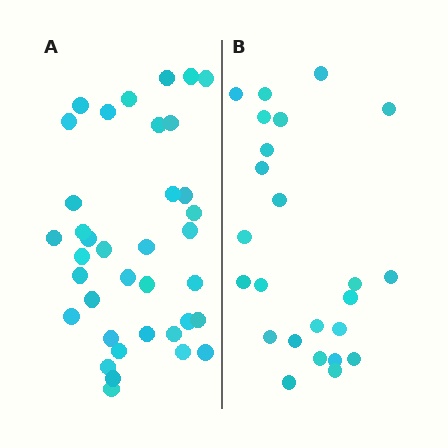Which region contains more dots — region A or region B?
Region A (the left region) has more dots.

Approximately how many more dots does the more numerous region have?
Region A has approximately 15 more dots than region B.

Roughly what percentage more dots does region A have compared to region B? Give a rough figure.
About 55% more.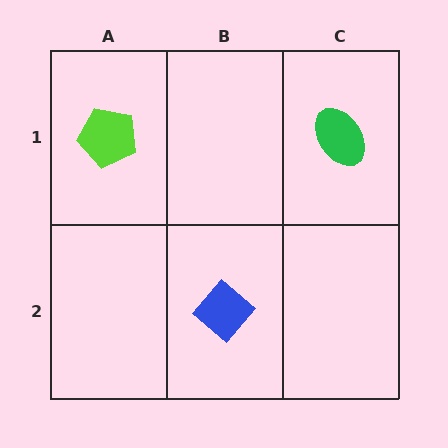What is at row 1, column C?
A green ellipse.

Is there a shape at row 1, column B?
No, that cell is empty.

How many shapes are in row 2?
1 shape.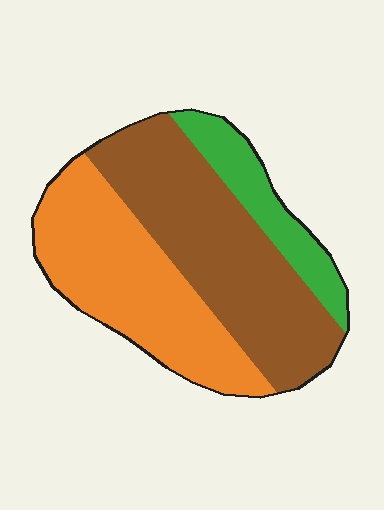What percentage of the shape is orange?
Orange covers roughly 40% of the shape.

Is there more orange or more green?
Orange.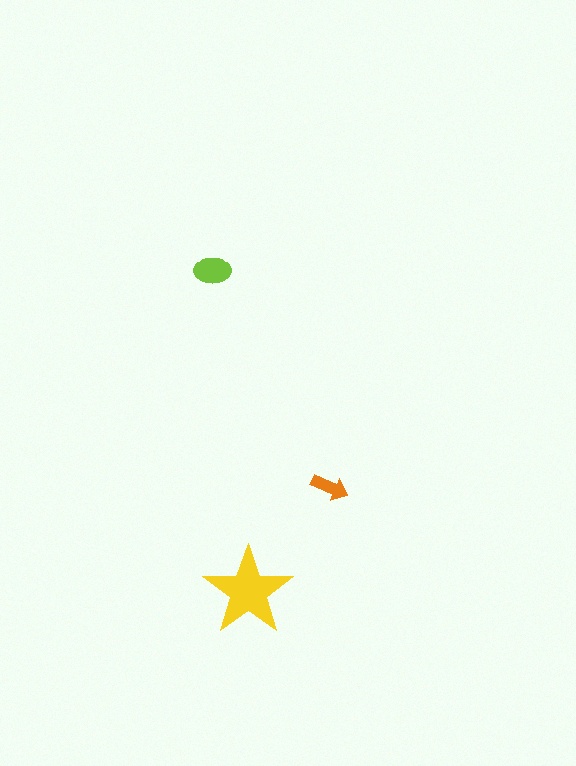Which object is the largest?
The yellow star.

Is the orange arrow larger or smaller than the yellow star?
Smaller.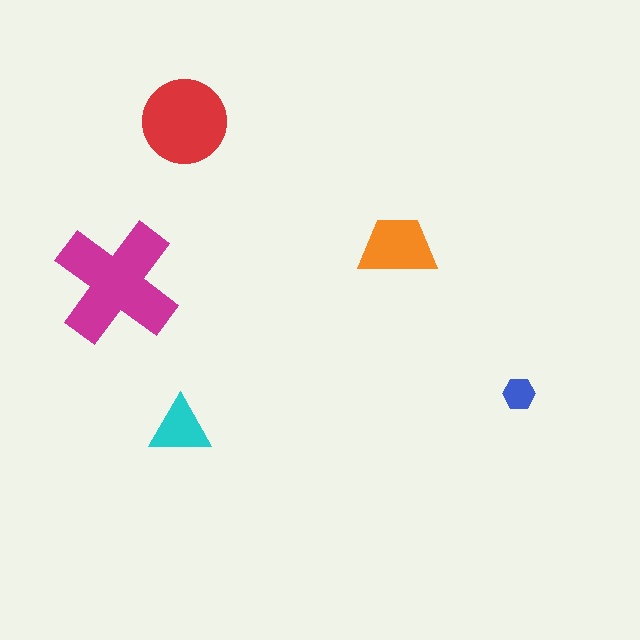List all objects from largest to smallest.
The magenta cross, the red circle, the orange trapezoid, the cyan triangle, the blue hexagon.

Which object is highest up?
The red circle is topmost.